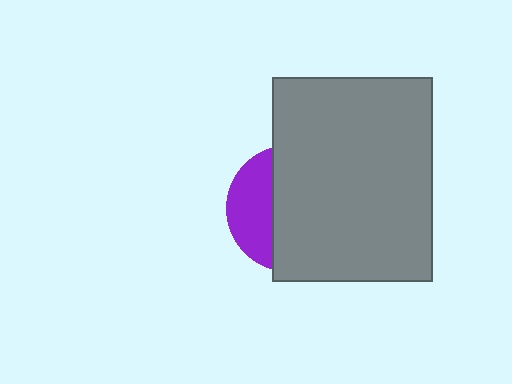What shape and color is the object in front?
The object in front is a gray rectangle.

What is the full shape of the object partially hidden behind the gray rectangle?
The partially hidden object is a purple circle.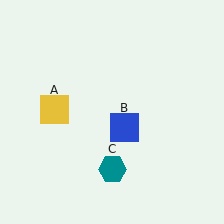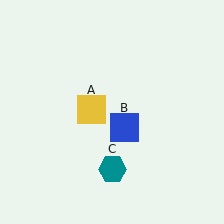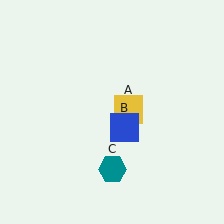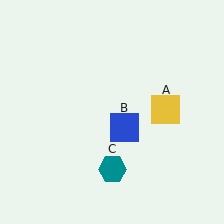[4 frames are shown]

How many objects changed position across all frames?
1 object changed position: yellow square (object A).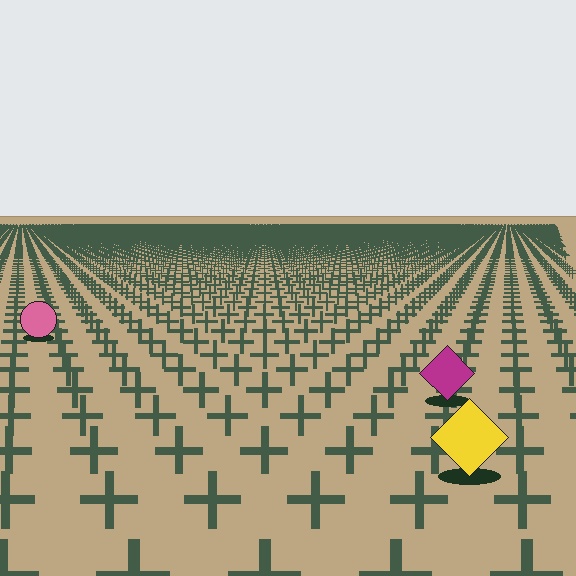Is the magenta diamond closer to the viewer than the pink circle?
Yes. The magenta diamond is closer — you can tell from the texture gradient: the ground texture is coarser near it.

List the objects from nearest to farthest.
From nearest to farthest: the yellow diamond, the magenta diamond, the pink circle.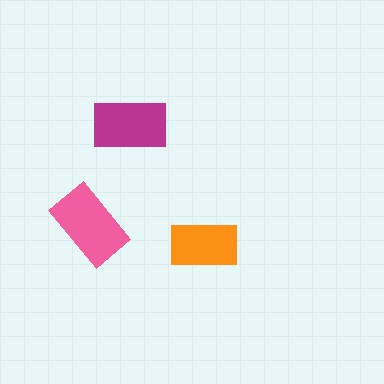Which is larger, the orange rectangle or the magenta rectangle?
The magenta one.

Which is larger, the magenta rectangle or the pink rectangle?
The pink one.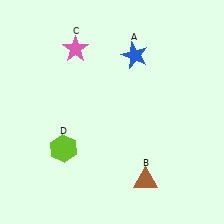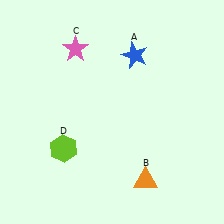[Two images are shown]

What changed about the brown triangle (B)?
In Image 1, B is brown. In Image 2, it changed to orange.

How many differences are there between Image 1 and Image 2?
There is 1 difference between the two images.